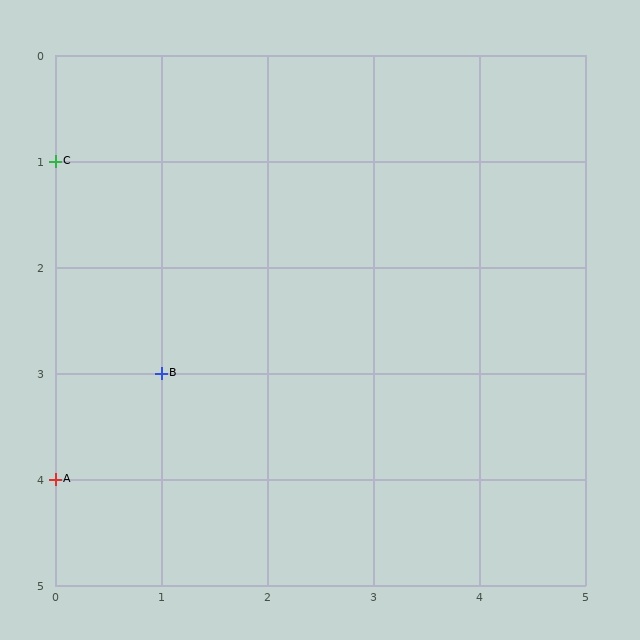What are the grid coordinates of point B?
Point B is at grid coordinates (1, 3).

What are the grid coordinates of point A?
Point A is at grid coordinates (0, 4).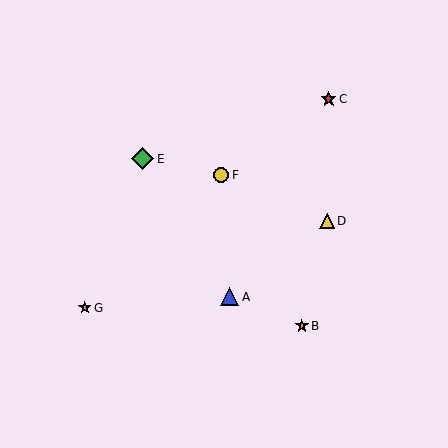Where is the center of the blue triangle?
The center of the blue triangle is at (230, 297).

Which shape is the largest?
The green diamond (labeled E) is the largest.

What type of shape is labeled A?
Shape A is a blue triangle.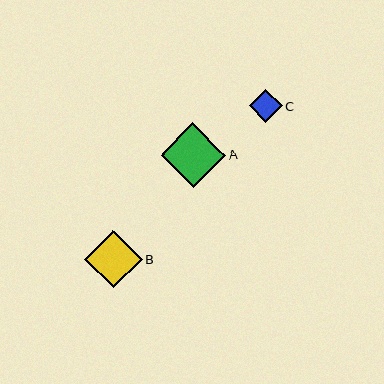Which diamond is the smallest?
Diamond C is the smallest with a size of approximately 33 pixels.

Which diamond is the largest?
Diamond A is the largest with a size of approximately 65 pixels.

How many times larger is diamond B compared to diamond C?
Diamond B is approximately 1.8 times the size of diamond C.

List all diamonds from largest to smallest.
From largest to smallest: A, B, C.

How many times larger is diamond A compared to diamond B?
Diamond A is approximately 1.1 times the size of diamond B.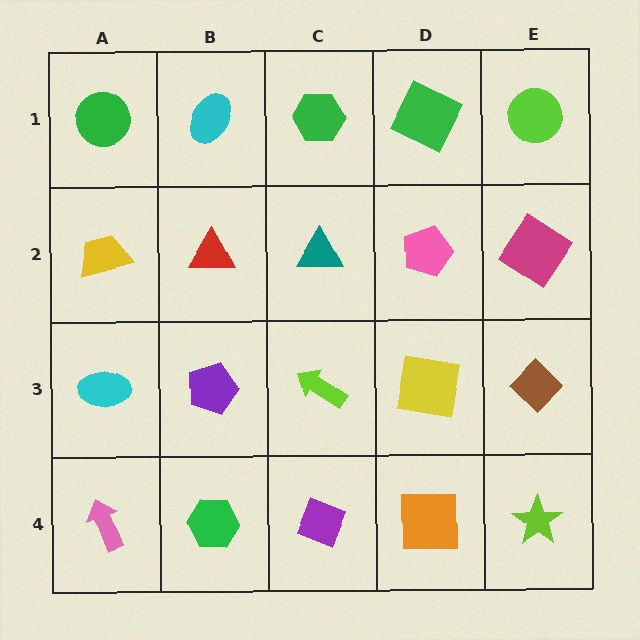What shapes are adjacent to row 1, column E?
A magenta diamond (row 2, column E), a green square (row 1, column D).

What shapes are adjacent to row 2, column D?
A green square (row 1, column D), a yellow square (row 3, column D), a teal triangle (row 2, column C), a magenta diamond (row 2, column E).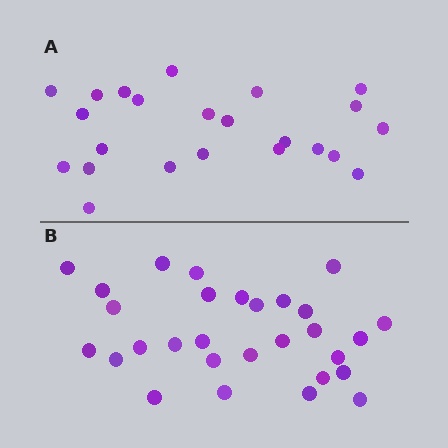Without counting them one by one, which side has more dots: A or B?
Region B (the bottom region) has more dots.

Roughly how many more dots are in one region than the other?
Region B has about 6 more dots than region A.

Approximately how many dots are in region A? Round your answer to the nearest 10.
About 20 dots. (The exact count is 23, which rounds to 20.)